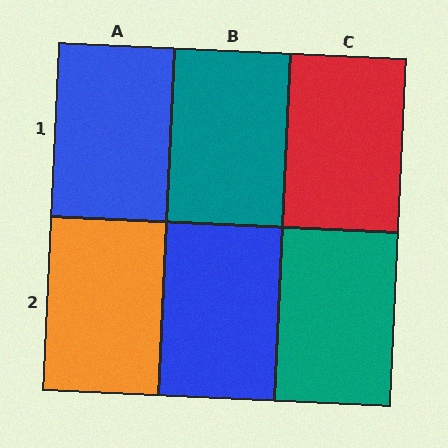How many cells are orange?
1 cell is orange.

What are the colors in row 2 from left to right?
Orange, blue, teal.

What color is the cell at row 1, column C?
Red.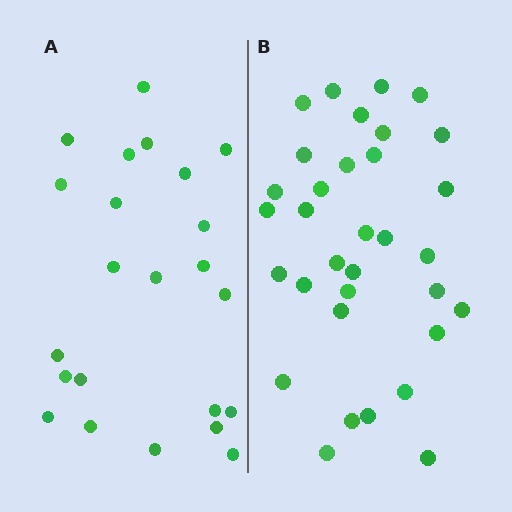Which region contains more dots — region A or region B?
Region B (the right region) has more dots.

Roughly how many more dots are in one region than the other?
Region B has roughly 10 or so more dots than region A.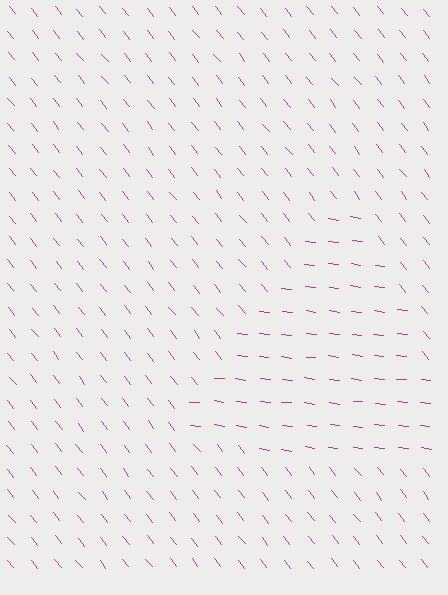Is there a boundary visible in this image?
Yes, there is a texture boundary formed by a change in line orientation.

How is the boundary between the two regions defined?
The boundary is defined purely by a change in line orientation (approximately 45 degrees difference). All lines are the same color and thickness.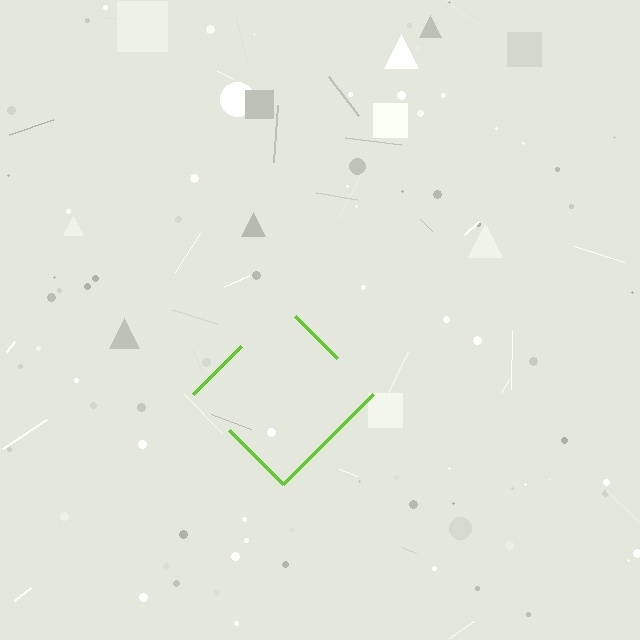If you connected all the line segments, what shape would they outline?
They would outline a diamond.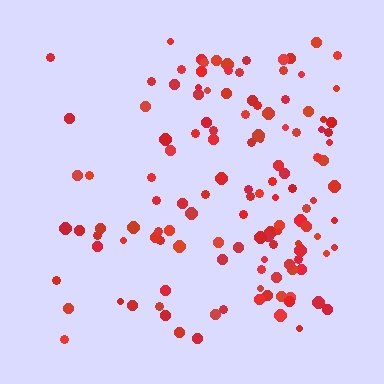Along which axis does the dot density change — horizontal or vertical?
Horizontal.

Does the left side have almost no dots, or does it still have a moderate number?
Still a moderate number, just noticeably fewer than the right.